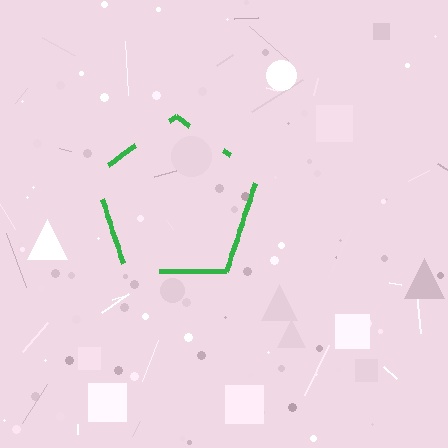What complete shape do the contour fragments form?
The contour fragments form a pentagon.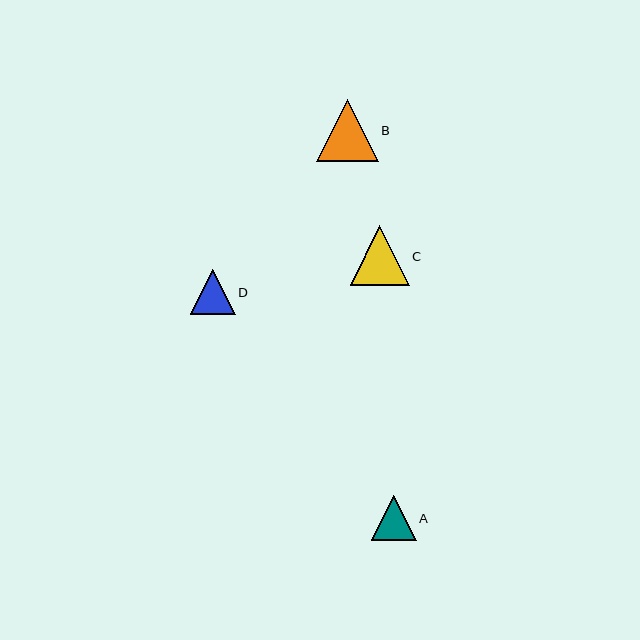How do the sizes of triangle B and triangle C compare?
Triangle B and triangle C are approximately the same size.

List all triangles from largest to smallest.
From largest to smallest: B, C, D, A.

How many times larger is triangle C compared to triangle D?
Triangle C is approximately 1.3 times the size of triangle D.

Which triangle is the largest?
Triangle B is the largest with a size of approximately 62 pixels.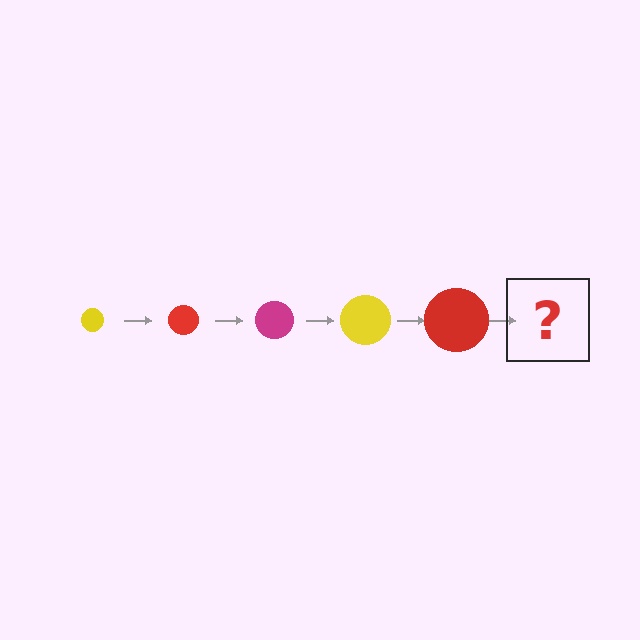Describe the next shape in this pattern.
It should be a magenta circle, larger than the previous one.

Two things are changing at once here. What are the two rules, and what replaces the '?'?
The two rules are that the circle grows larger each step and the color cycles through yellow, red, and magenta. The '?' should be a magenta circle, larger than the previous one.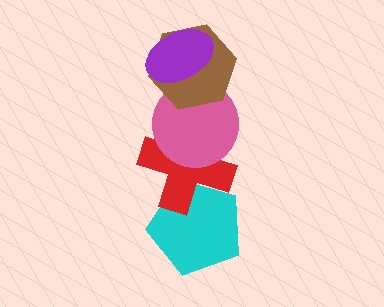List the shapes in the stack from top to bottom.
From top to bottom: the purple ellipse, the brown hexagon, the pink circle, the red cross, the cyan pentagon.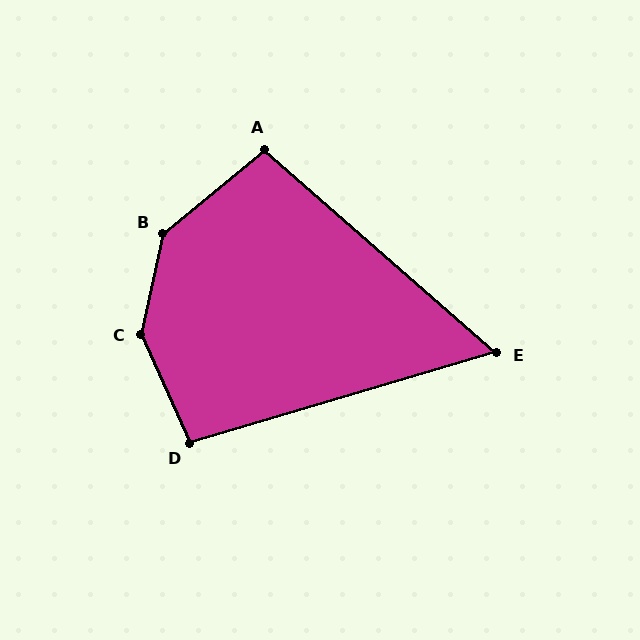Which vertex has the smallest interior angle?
E, at approximately 58 degrees.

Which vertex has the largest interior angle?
C, at approximately 144 degrees.